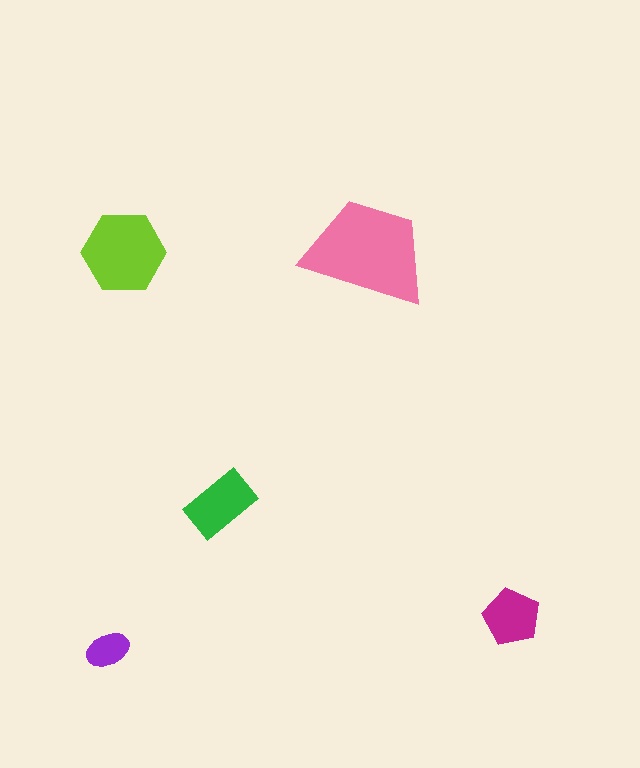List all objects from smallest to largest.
The purple ellipse, the magenta pentagon, the green rectangle, the lime hexagon, the pink trapezoid.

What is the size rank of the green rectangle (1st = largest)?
3rd.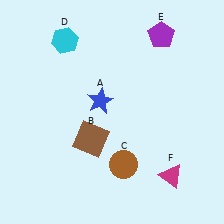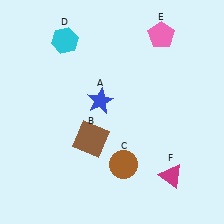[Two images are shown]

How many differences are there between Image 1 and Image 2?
There is 1 difference between the two images.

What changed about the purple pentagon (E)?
In Image 1, E is purple. In Image 2, it changed to pink.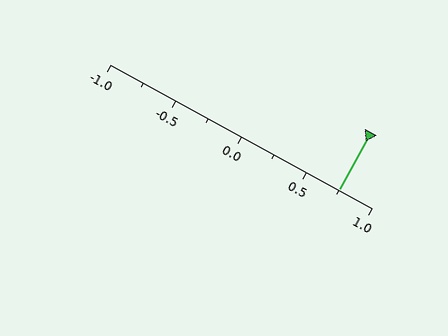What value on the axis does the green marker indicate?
The marker indicates approximately 0.75.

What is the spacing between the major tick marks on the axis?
The major ticks are spaced 0.5 apart.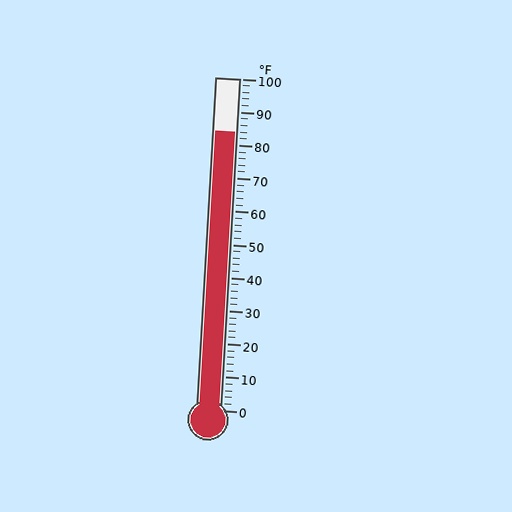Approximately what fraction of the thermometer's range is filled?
The thermometer is filled to approximately 85% of its range.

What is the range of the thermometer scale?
The thermometer scale ranges from 0°F to 100°F.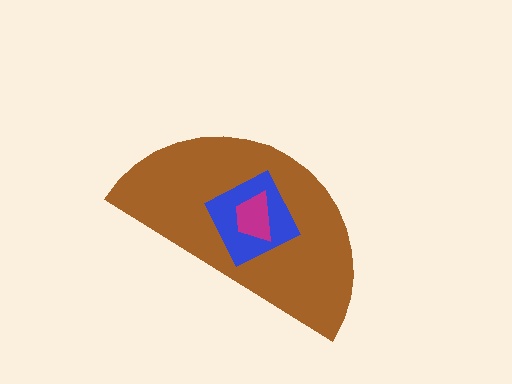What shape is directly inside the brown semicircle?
The blue square.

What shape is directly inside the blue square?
The magenta trapezoid.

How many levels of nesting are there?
3.